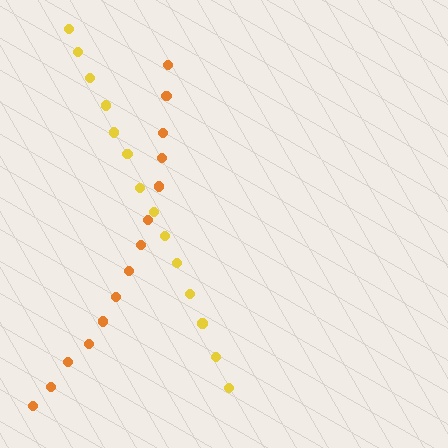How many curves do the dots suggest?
There are 2 distinct paths.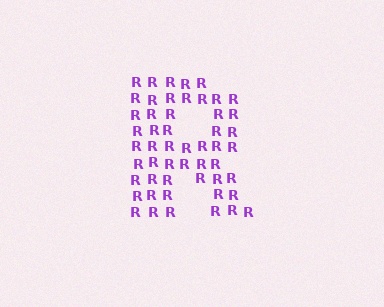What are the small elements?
The small elements are letter R's.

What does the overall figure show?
The overall figure shows the letter R.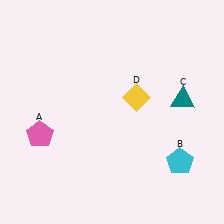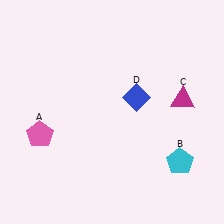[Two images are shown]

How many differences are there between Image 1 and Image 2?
There are 2 differences between the two images.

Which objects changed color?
C changed from teal to magenta. D changed from yellow to blue.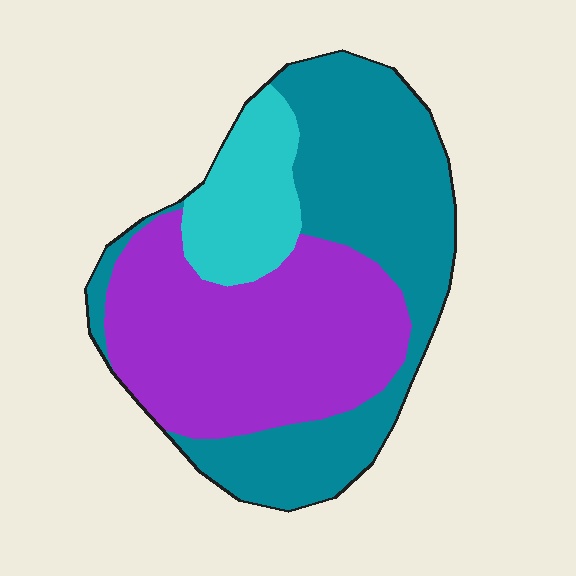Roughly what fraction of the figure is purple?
Purple covers 42% of the figure.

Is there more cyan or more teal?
Teal.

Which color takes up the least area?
Cyan, at roughly 15%.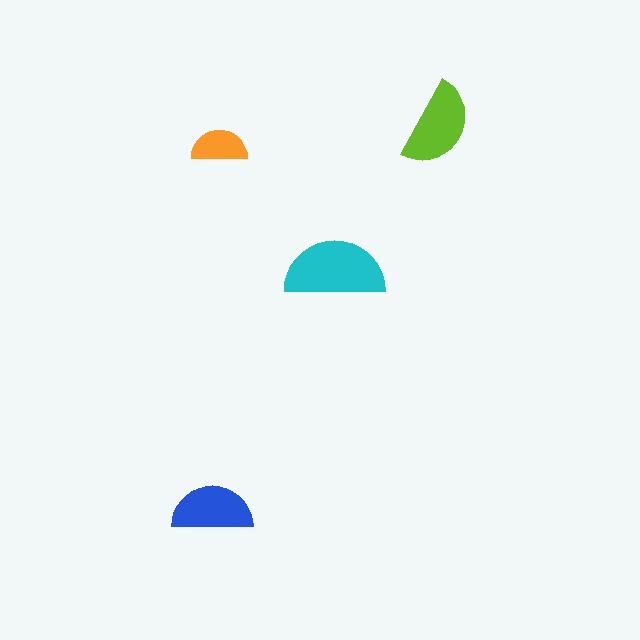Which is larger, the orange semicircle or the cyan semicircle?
The cyan one.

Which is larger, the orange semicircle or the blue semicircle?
The blue one.